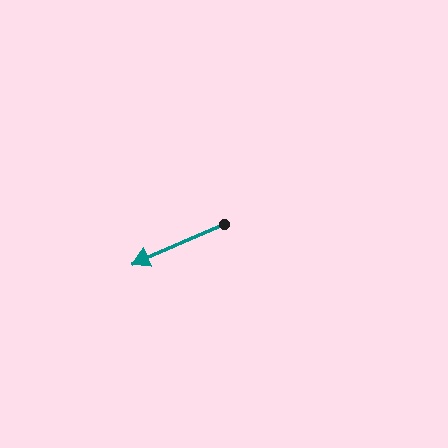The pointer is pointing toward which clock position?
Roughly 8 o'clock.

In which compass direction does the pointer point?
Southwest.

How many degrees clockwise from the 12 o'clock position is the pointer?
Approximately 247 degrees.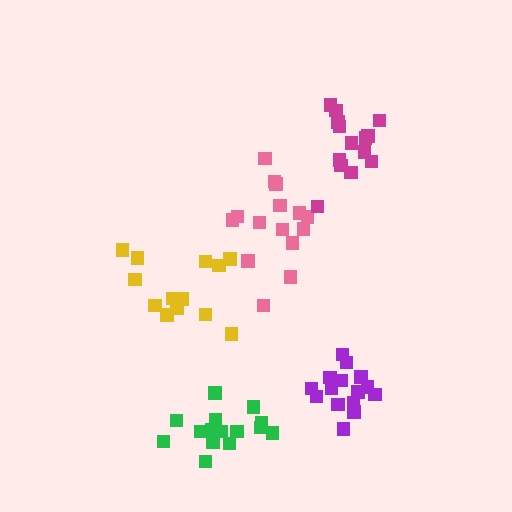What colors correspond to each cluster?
The clusters are colored: pink, magenta, green, yellow, purple.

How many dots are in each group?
Group 1: 15 dots, Group 2: 14 dots, Group 3: 16 dots, Group 4: 13 dots, Group 5: 15 dots (73 total).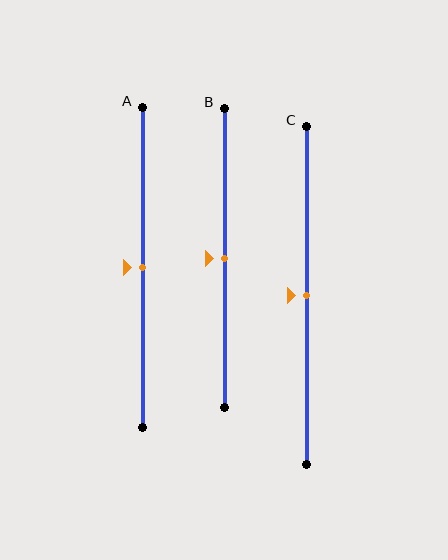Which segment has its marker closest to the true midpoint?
Segment A has its marker closest to the true midpoint.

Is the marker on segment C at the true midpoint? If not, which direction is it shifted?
Yes, the marker on segment C is at the true midpoint.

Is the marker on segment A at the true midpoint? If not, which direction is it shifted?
Yes, the marker on segment A is at the true midpoint.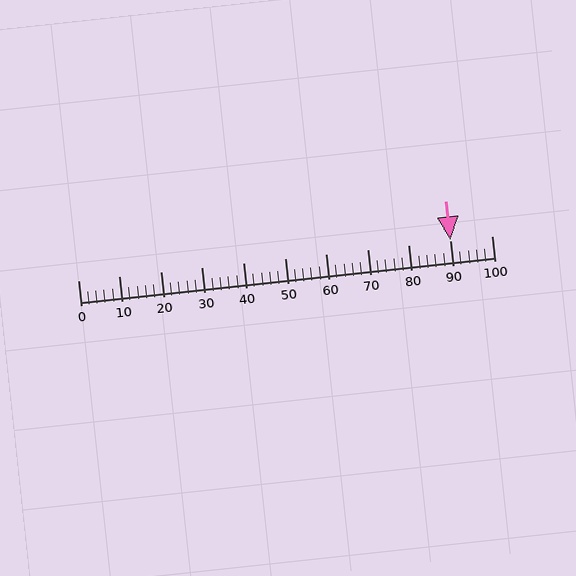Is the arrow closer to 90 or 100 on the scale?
The arrow is closer to 90.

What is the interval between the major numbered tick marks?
The major tick marks are spaced 10 units apart.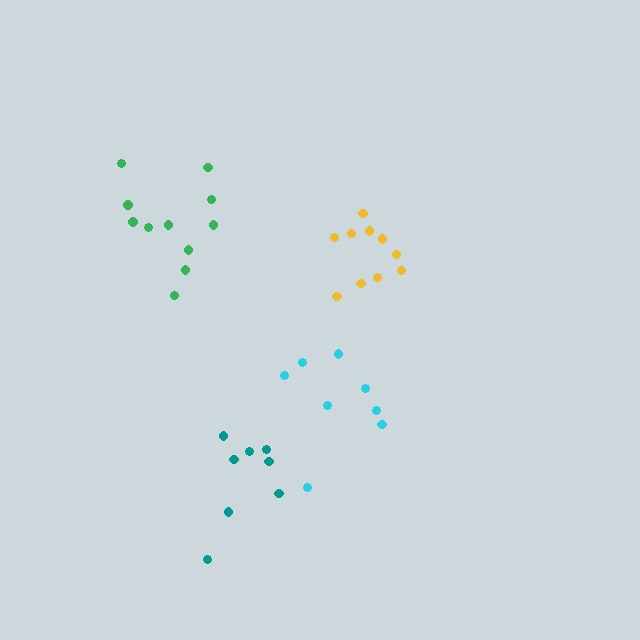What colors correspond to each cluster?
The clusters are colored: cyan, yellow, teal, green.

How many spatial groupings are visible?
There are 4 spatial groupings.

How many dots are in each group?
Group 1: 8 dots, Group 2: 10 dots, Group 3: 8 dots, Group 4: 11 dots (37 total).